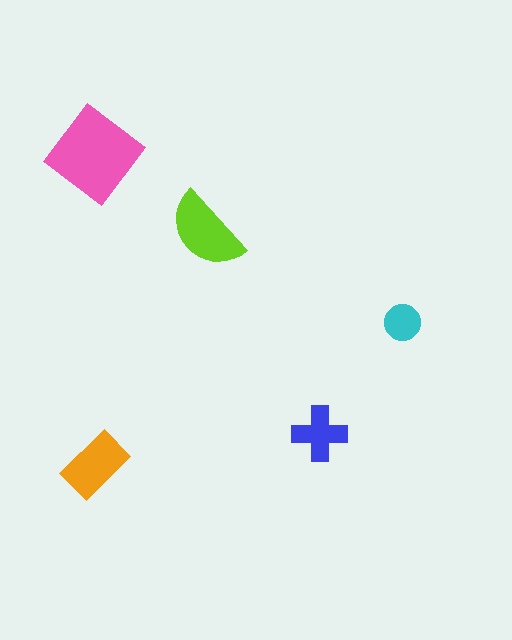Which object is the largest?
The pink diamond.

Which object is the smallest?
The cyan circle.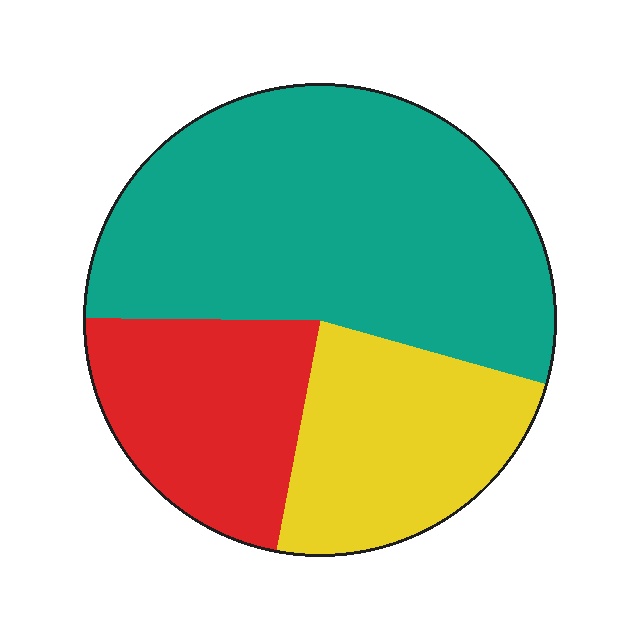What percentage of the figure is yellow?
Yellow takes up about one quarter (1/4) of the figure.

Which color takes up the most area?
Teal, at roughly 55%.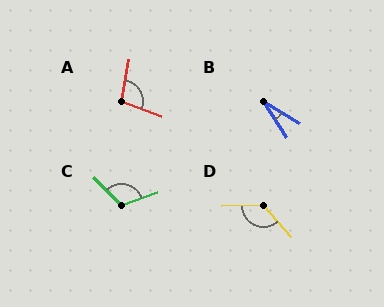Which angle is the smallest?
B, at approximately 25 degrees.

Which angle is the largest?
D, at approximately 129 degrees.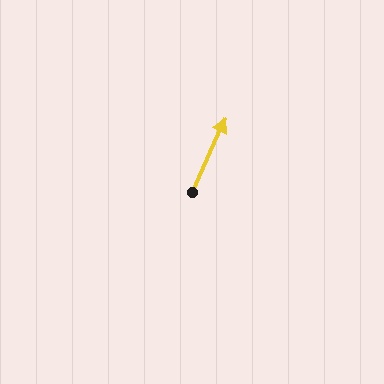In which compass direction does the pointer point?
Northeast.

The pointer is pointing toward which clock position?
Roughly 1 o'clock.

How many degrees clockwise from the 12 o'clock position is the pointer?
Approximately 24 degrees.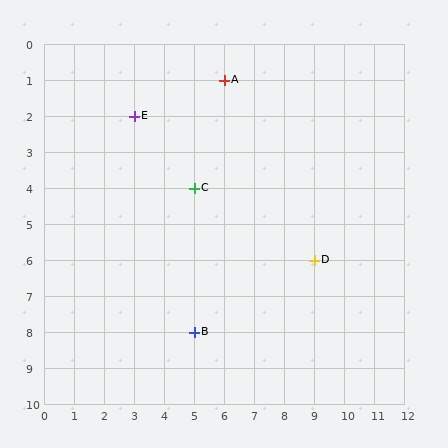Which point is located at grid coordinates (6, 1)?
Point A is at (6, 1).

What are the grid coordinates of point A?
Point A is at grid coordinates (6, 1).